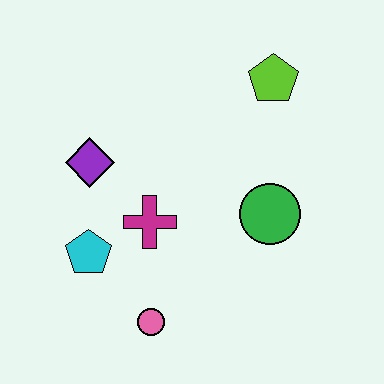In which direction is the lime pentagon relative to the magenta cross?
The lime pentagon is above the magenta cross.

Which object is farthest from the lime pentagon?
The pink circle is farthest from the lime pentagon.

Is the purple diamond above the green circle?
Yes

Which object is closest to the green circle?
The magenta cross is closest to the green circle.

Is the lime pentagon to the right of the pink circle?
Yes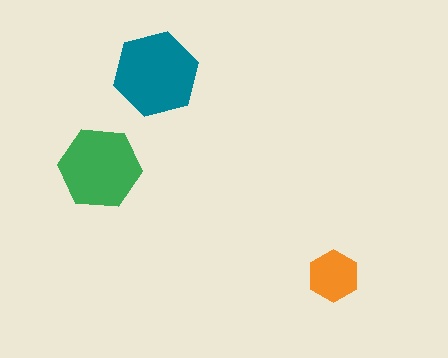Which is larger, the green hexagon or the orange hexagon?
The green one.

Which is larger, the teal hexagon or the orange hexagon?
The teal one.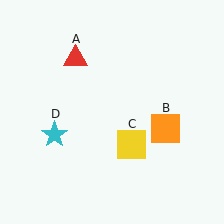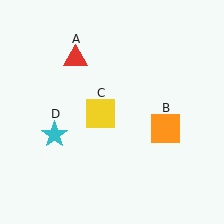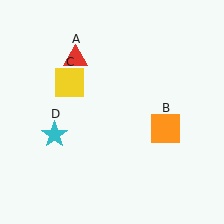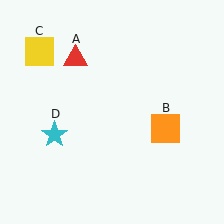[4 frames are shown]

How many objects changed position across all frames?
1 object changed position: yellow square (object C).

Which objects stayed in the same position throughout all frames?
Red triangle (object A) and orange square (object B) and cyan star (object D) remained stationary.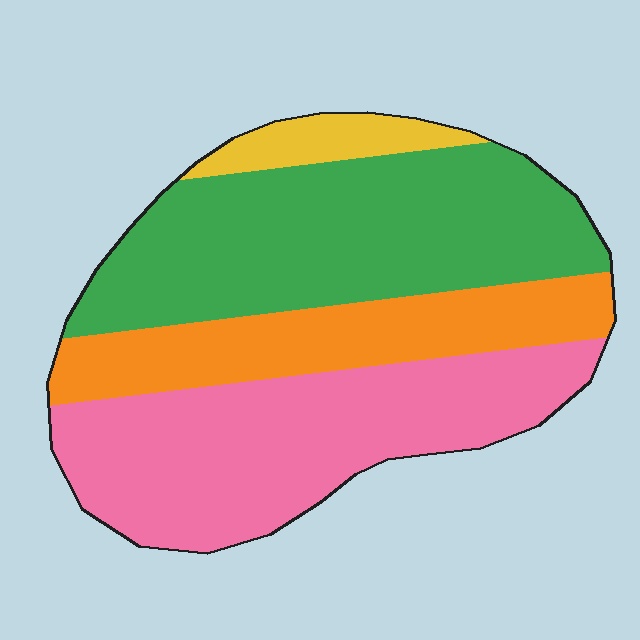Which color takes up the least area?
Yellow, at roughly 5%.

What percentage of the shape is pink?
Pink covers roughly 35% of the shape.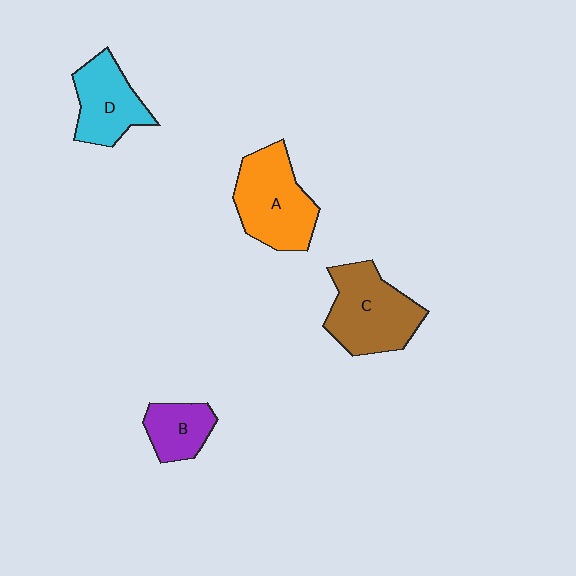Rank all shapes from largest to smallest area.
From largest to smallest: C (brown), A (orange), D (cyan), B (purple).